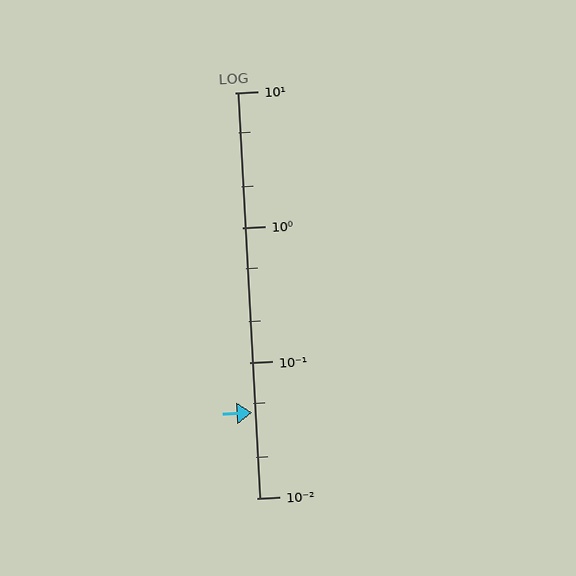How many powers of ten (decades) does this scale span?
The scale spans 3 decades, from 0.01 to 10.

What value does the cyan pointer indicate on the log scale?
The pointer indicates approximately 0.043.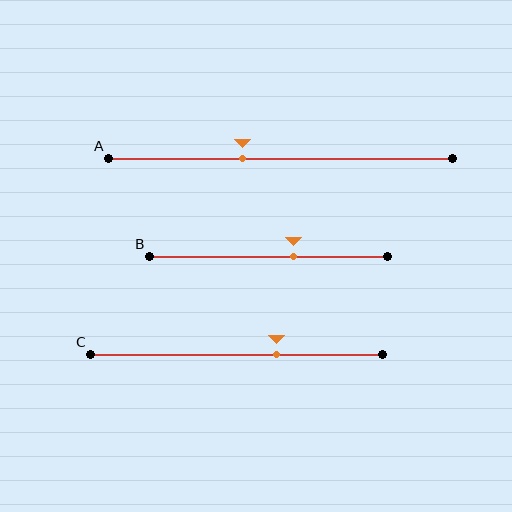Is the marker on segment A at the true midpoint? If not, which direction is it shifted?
No, the marker on segment A is shifted to the left by about 11% of the segment length.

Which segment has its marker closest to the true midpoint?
Segment B has its marker closest to the true midpoint.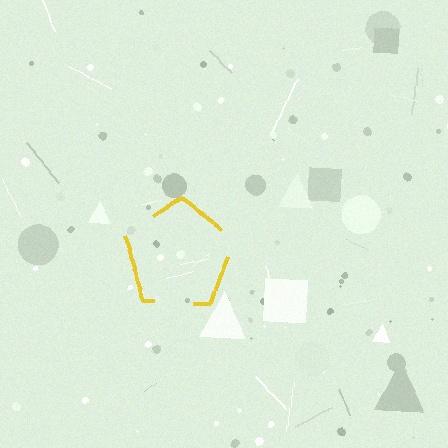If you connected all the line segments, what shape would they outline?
They would outline a pentagon.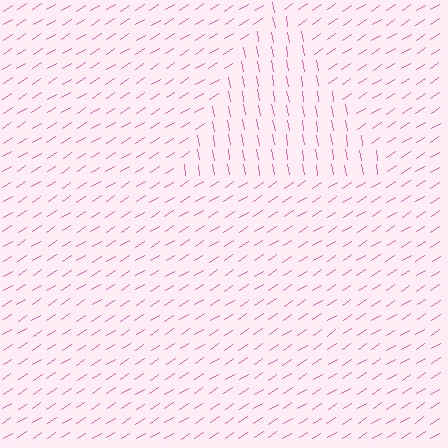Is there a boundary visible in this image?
Yes, there is a texture boundary formed by a change in line orientation.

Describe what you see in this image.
The image is filled with small pink line segments. A triangle region in the image has lines oriented differently from the surrounding lines, creating a visible texture boundary.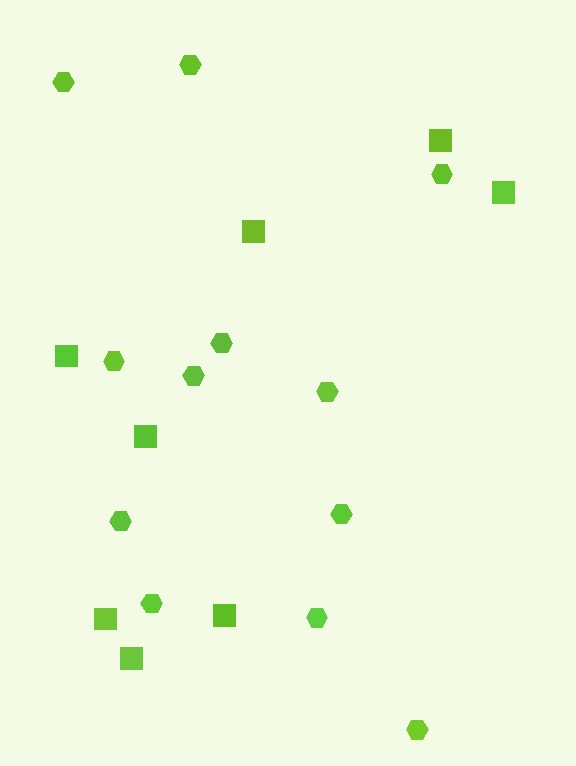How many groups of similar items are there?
There are 2 groups: one group of squares (8) and one group of hexagons (12).